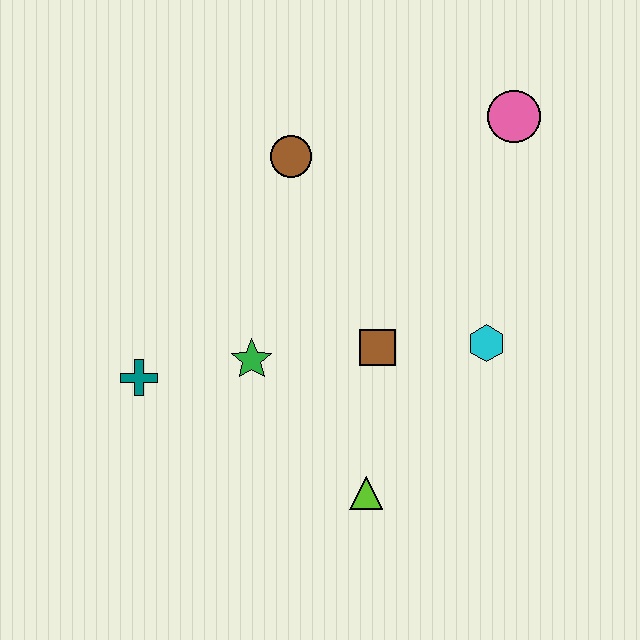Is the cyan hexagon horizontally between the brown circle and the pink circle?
Yes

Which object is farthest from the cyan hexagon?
The teal cross is farthest from the cyan hexagon.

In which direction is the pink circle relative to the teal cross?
The pink circle is to the right of the teal cross.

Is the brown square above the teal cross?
Yes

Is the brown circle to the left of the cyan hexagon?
Yes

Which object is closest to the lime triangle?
The brown square is closest to the lime triangle.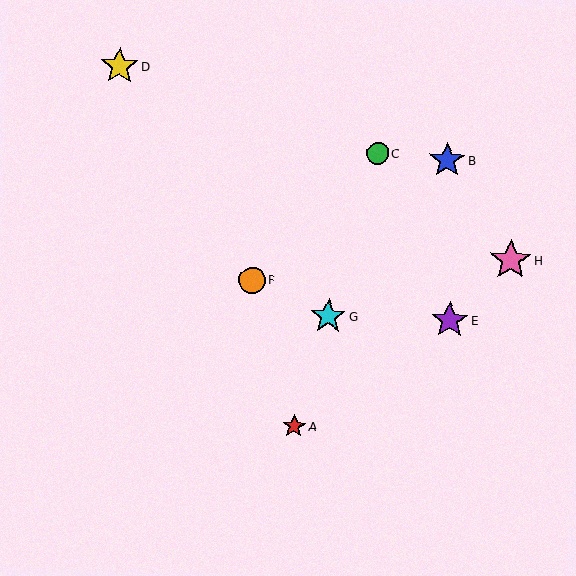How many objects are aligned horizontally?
2 objects (E, G) are aligned horizontally.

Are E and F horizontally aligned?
No, E is at y≈320 and F is at y≈280.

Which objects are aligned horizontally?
Objects E, G are aligned horizontally.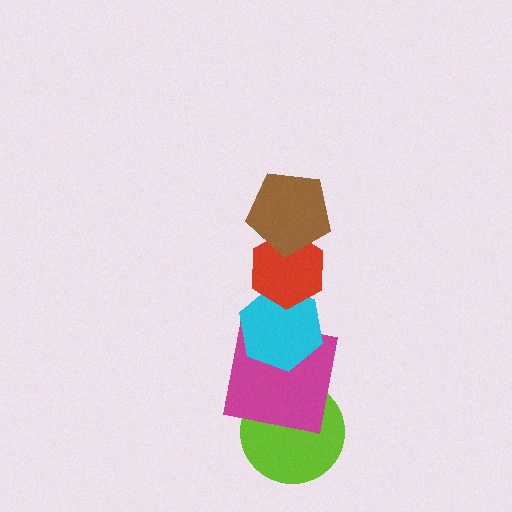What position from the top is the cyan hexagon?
The cyan hexagon is 3rd from the top.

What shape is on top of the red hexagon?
The brown pentagon is on top of the red hexagon.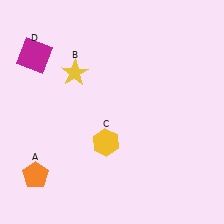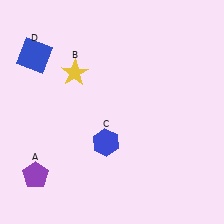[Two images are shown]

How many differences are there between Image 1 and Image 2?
There are 3 differences between the two images.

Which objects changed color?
A changed from orange to purple. C changed from yellow to blue. D changed from magenta to blue.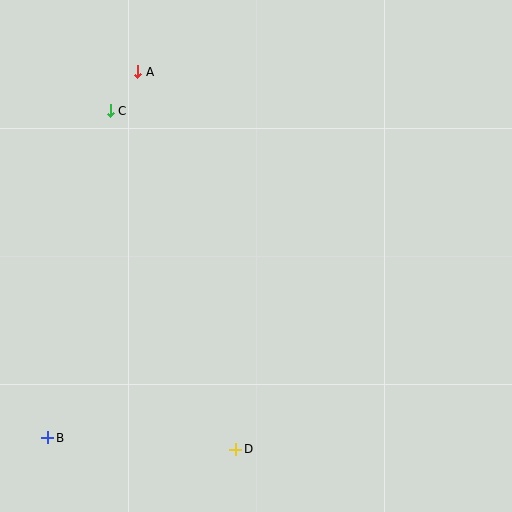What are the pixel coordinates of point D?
Point D is at (236, 449).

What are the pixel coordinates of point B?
Point B is at (48, 438).